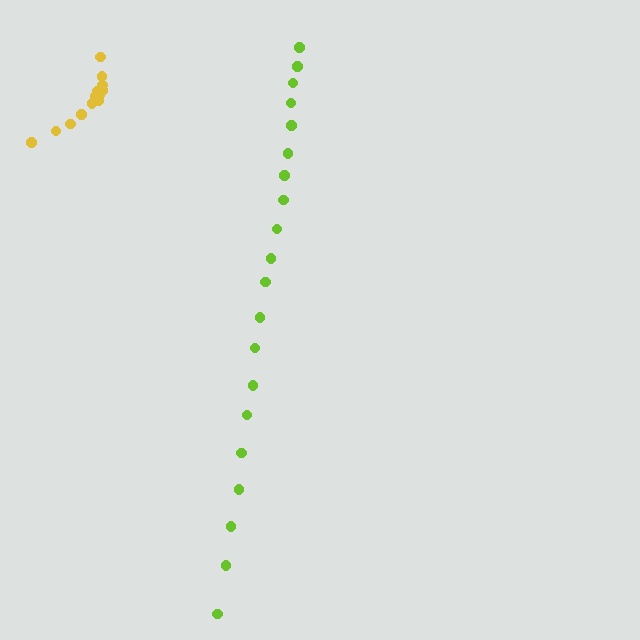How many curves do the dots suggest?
There are 2 distinct paths.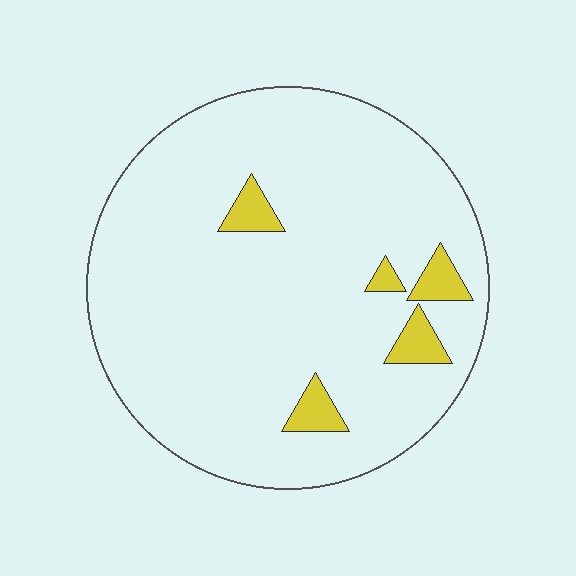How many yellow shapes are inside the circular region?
5.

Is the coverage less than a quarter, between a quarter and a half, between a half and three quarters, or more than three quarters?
Less than a quarter.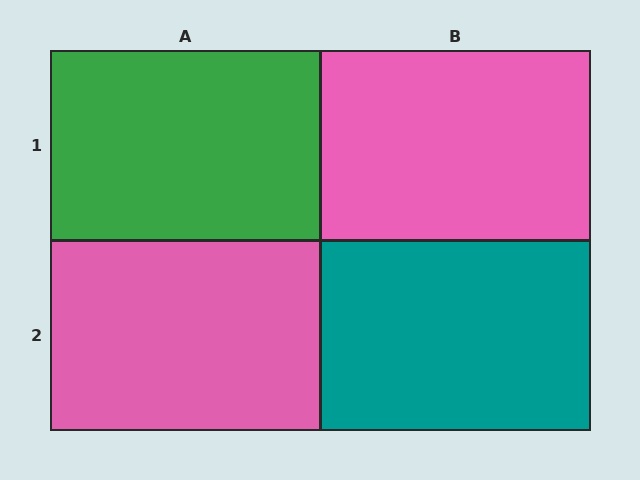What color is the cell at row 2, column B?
Teal.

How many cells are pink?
2 cells are pink.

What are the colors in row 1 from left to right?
Green, pink.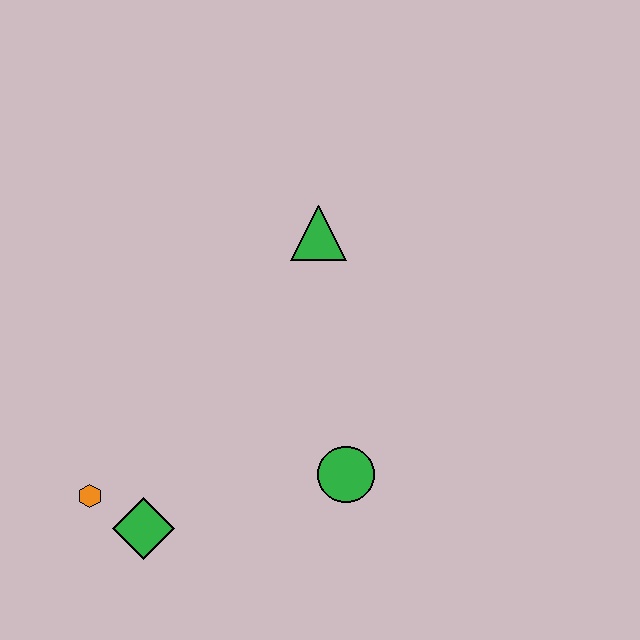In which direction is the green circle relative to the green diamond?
The green circle is to the right of the green diamond.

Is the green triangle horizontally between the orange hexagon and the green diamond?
No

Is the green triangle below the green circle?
No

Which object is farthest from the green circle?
The orange hexagon is farthest from the green circle.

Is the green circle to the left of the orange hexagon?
No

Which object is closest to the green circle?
The green diamond is closest to the green circle.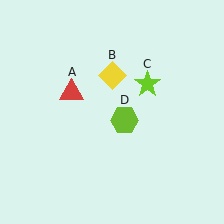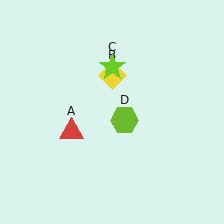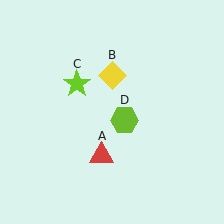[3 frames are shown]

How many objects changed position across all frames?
2 objects changed position: red triangle (object A), lime star (object C).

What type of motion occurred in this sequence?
The red triangle (object A), lime star (object C) rotated counterclockwise around the center of the scene.